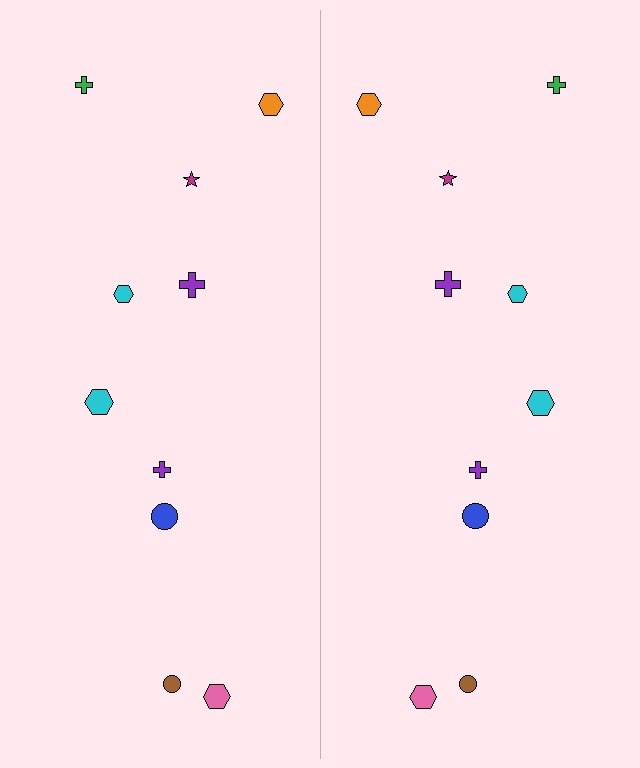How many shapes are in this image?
There are 20 shapes in this image.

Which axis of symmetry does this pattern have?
The pattern has a vertical axis of symmetry running through the center of the image.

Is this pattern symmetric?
Yes, this pattern has bilateral (reflection) symmetry.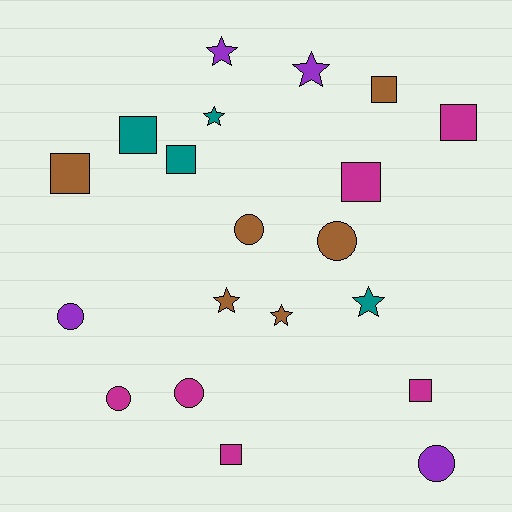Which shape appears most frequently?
Square, with 8 objects.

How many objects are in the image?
There are 20 objects.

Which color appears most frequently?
Brown, with 6 objects.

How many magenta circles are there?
There are 2 magenta circles.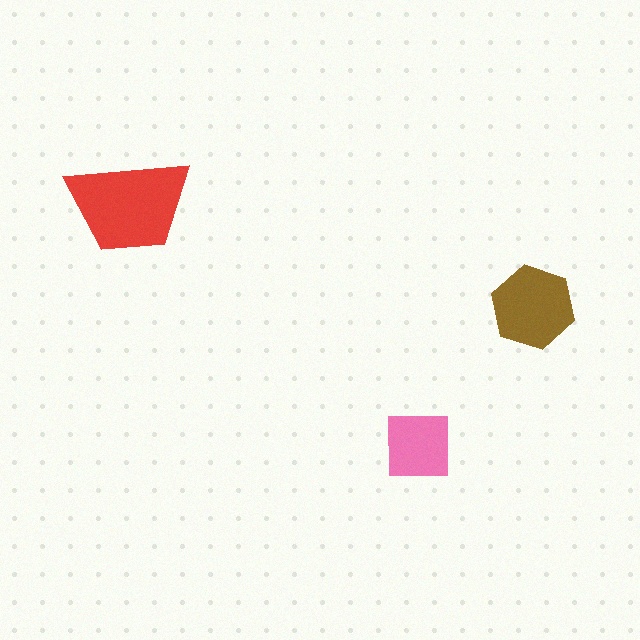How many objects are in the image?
There are 3 objects in the image.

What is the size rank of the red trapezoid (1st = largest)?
1st.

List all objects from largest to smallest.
The red trapezoid, the brown hexagon, the pink square.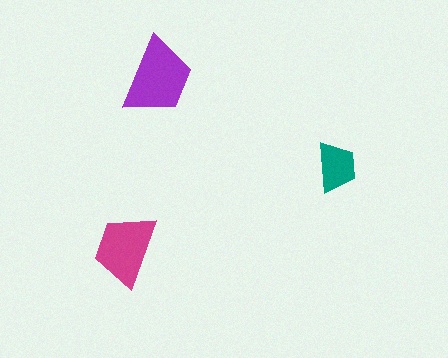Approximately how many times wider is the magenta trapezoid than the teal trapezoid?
About 1.5 times wider.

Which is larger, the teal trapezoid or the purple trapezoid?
The purple one.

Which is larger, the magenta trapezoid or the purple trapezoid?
The purple one.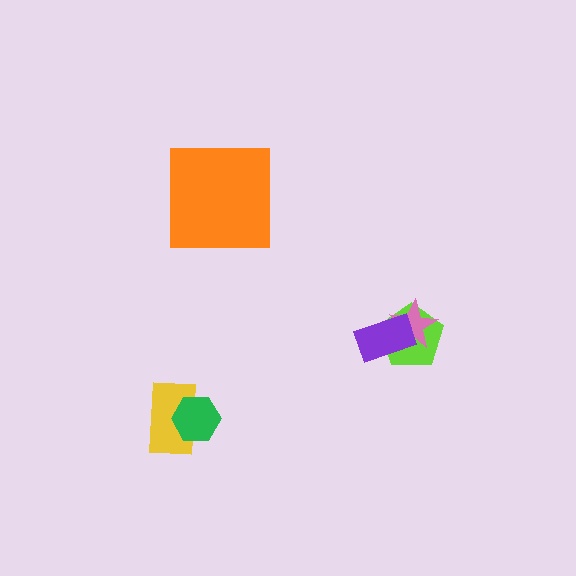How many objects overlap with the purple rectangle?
2 objects overlap with the purple rectangle.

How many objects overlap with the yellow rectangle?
1 object overlaps with the yellow rectangle.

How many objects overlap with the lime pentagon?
2 objects overlap with the lime pentagon.